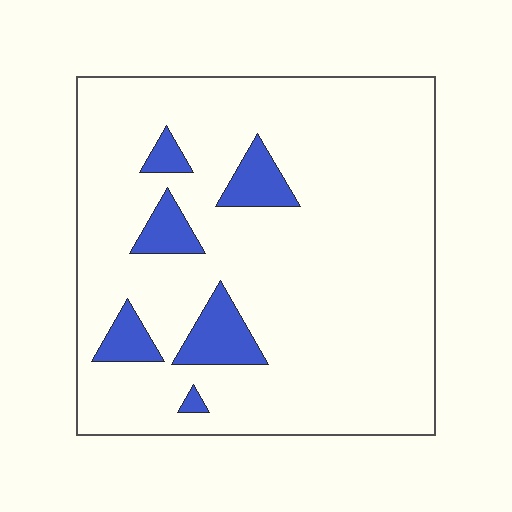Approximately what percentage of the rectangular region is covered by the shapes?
Approximately 10%.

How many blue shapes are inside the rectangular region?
6.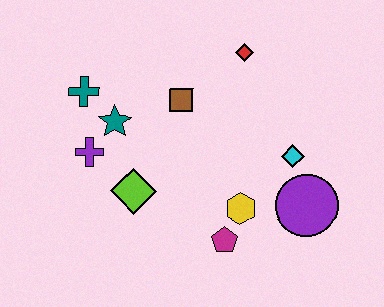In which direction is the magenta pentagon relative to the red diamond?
The magenta pentagon is below the red diamond.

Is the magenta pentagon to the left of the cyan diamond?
Yes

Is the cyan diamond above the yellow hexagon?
Yes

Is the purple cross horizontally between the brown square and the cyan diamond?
No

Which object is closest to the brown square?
The teal star is closest to the brown square.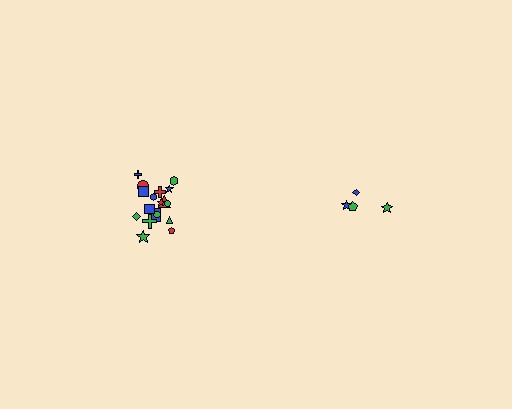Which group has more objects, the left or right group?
The left group.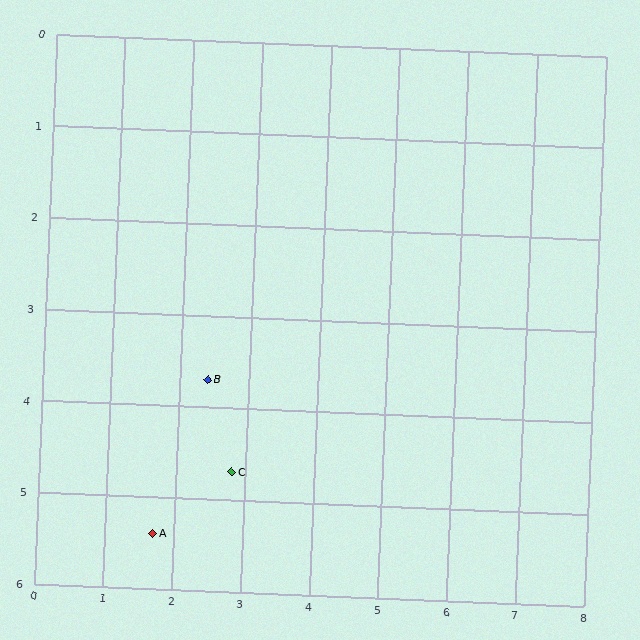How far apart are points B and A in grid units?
Points B and A are about 1.8 grid units apart.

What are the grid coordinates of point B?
Point B is at approximately (2.4, 3.7).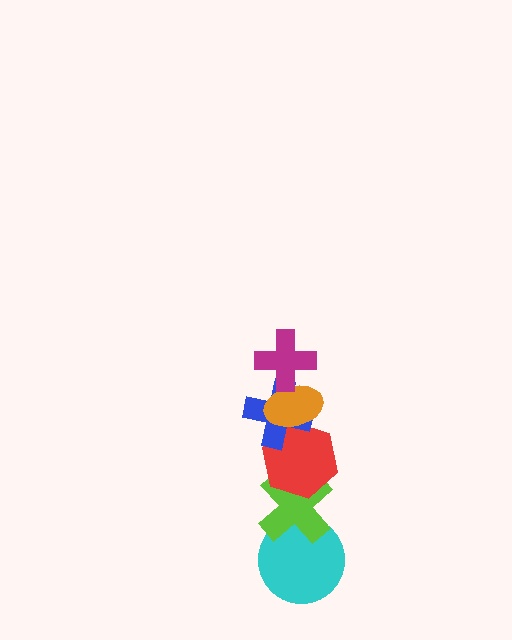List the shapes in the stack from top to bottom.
From top to bottom: the magenta cross, the orange ellipse, the blue cross, the red hexagon, the lime cross, the cyan circle.